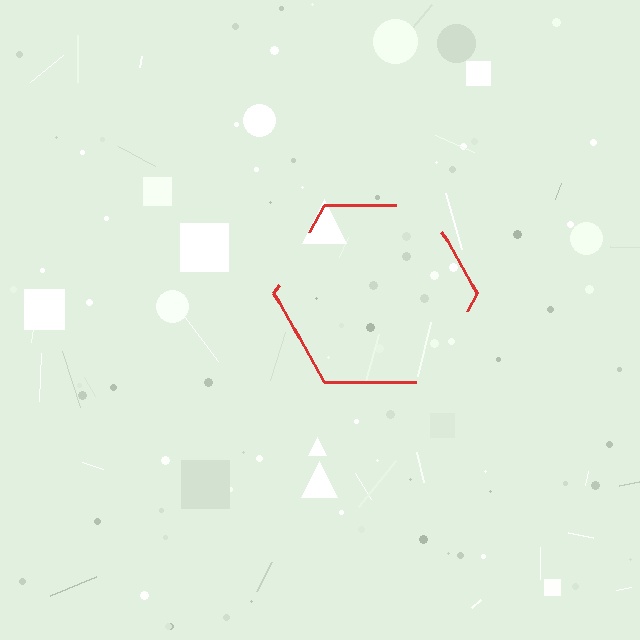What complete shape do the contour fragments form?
The contour fragments form a hexagon.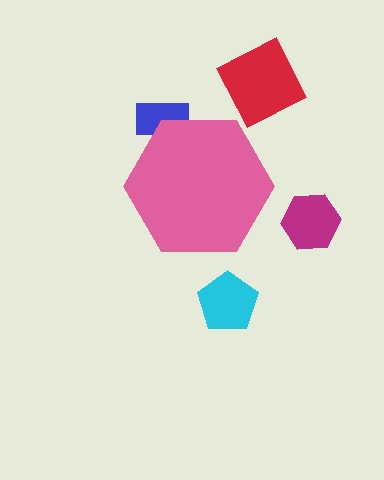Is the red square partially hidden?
No, the red square is fully visible.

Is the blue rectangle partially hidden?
Yes, the blue rectangle is partially hidden behind the pink hexagon.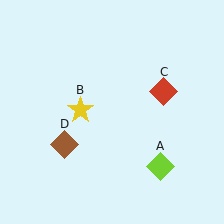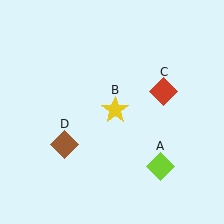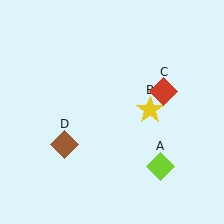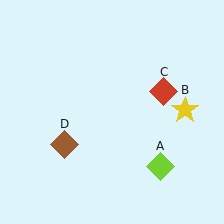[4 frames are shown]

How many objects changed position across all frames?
1 object changed position: yellow star (object B).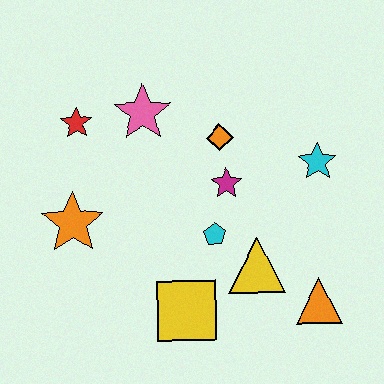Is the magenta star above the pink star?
No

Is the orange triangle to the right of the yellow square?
Yes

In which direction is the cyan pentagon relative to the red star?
The cyan pentagon is to the right of the red star.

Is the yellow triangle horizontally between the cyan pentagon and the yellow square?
No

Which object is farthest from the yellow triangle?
The red star is farthest from the yellow triangle.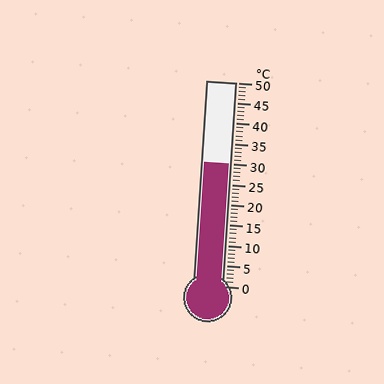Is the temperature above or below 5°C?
The temperature is above 5°C.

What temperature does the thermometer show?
The thermometer shows approximately 30°C.